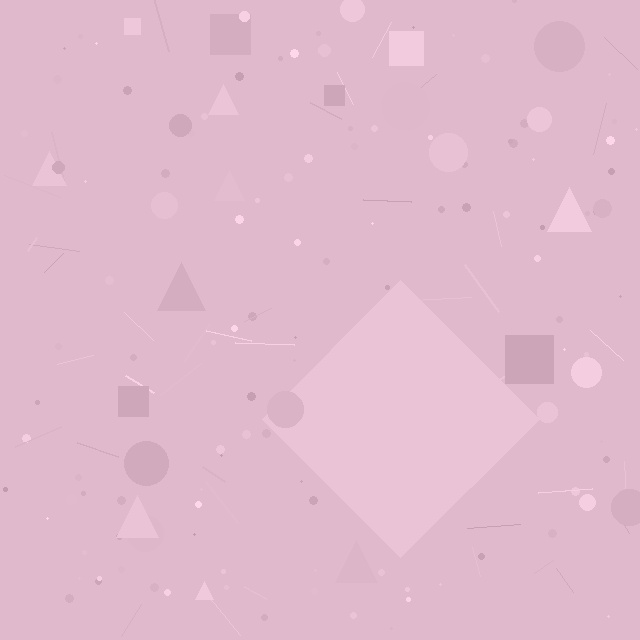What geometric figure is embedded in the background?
A diamond is embedded in the background.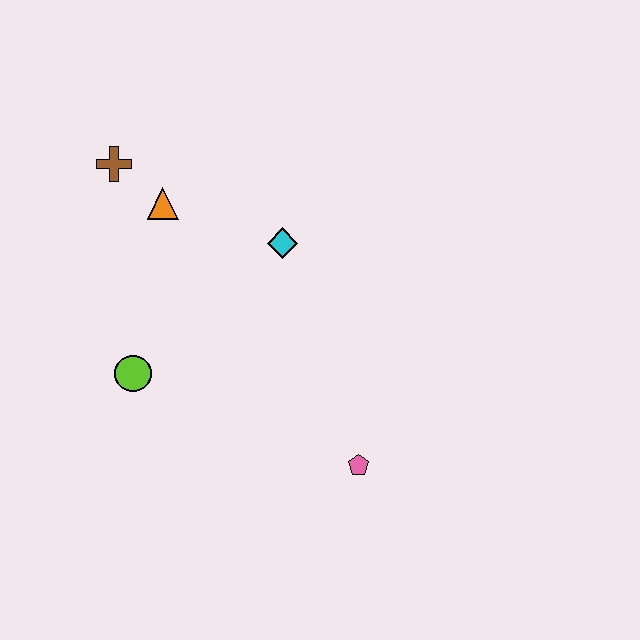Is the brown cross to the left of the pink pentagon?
Yes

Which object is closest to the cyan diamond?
The orange triangle is closest to the cyan diamond.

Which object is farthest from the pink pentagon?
The brown cross is farthest from the pink pentagon.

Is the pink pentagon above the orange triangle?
No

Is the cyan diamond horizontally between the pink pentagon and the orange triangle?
Yes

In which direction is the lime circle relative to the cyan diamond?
The lime circle is to the left of the cyan diamond.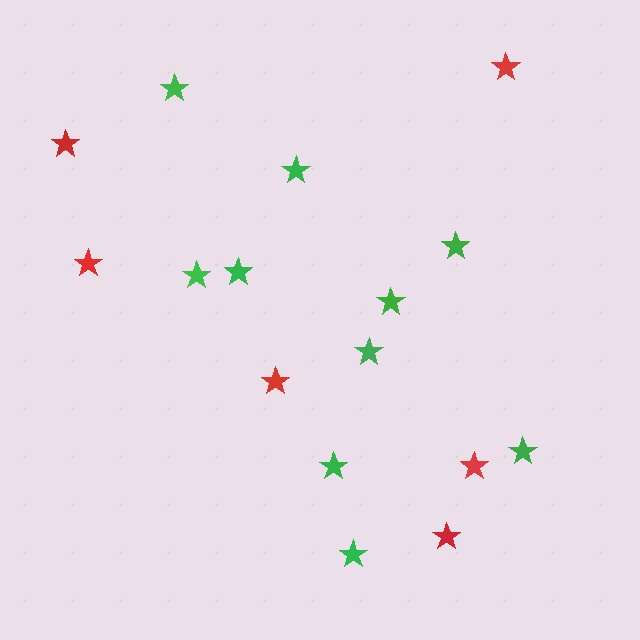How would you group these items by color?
There are 2 groups: one group of red stars (6) and one group of green stars (10).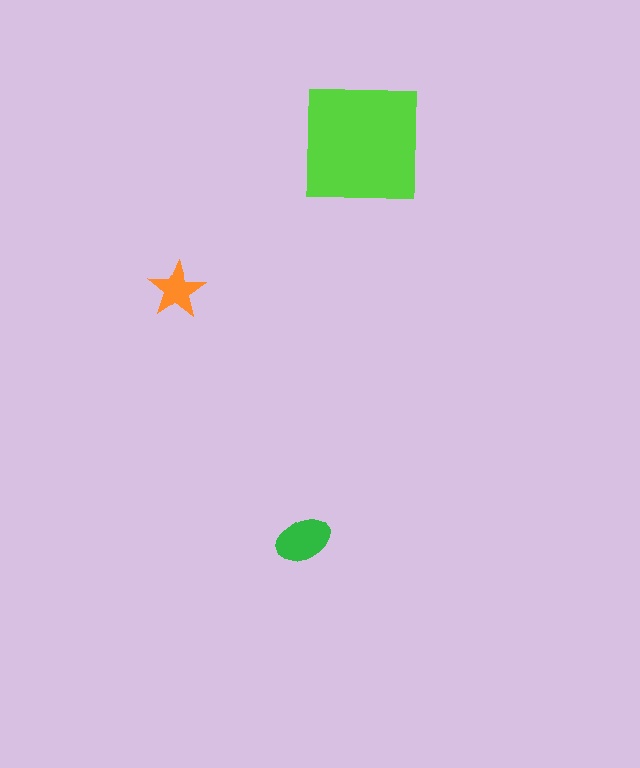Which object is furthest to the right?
The lime square is rightmost.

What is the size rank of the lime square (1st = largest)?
1st.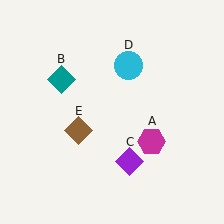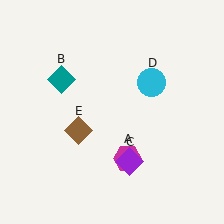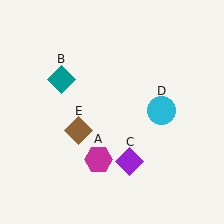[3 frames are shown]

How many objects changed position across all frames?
2 objects changed position: magenta hexagon (object A), cyan circle (object D).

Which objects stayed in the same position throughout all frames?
Teal diamond (object B) and purple diamond (object C) and brown diamond (object E) remained stationary.